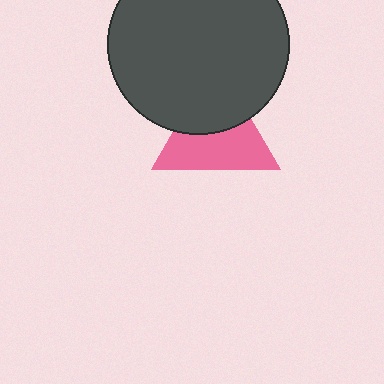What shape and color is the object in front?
The object in front is a dark gray circle.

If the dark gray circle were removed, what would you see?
You would see the complete pink triangle.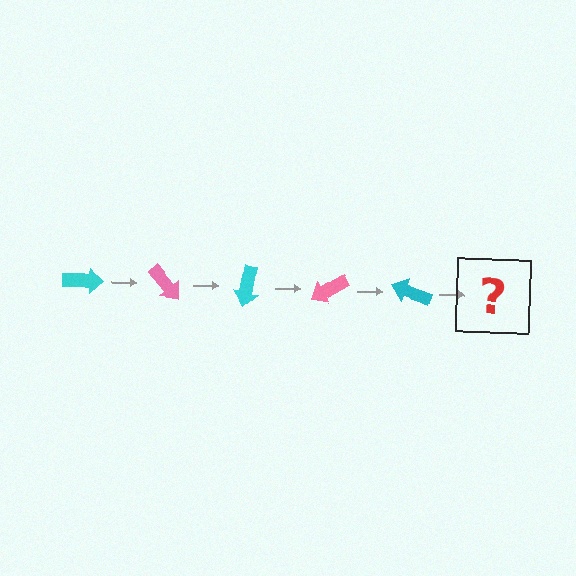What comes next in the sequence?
The next element should be a pink arrow, rotated 250 degrees from the start.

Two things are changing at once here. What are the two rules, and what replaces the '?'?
The two rules are that it rotates 50 degrees each step and the color cycles through cyan and pink. The '?' should be a pink arrow, rotated 250 degrees from the start.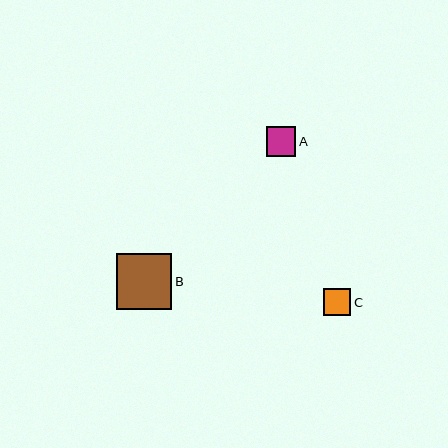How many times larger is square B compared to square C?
Square B is approximately 2.0 times the size of square C.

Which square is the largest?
Square B is the largest with a size of approximately 55 pixels.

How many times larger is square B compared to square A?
Square B is approximately 1.9 times the size of square A.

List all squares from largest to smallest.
From largest to smallest: B, A, C.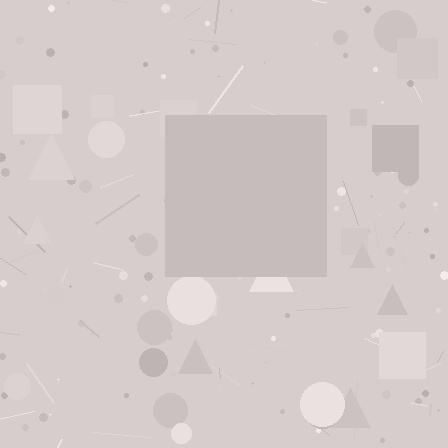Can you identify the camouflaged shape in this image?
The camouflaged shape is a square.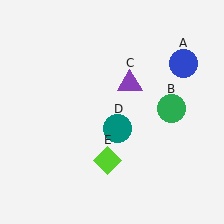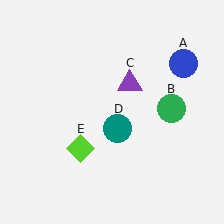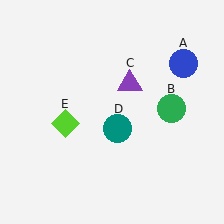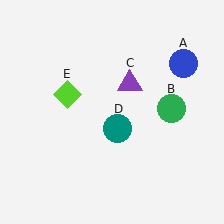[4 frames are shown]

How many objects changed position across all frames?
1 object changed position: lime diamond (object E).